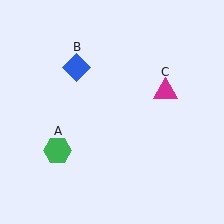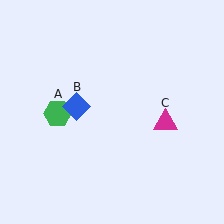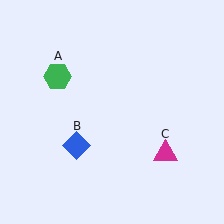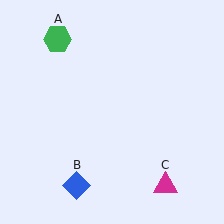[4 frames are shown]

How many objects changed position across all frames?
3 objects changed position: green hexagon (object A), blue diamond (object B), magenta triangle (object C).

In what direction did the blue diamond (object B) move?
The blue diamond (object B) moved down.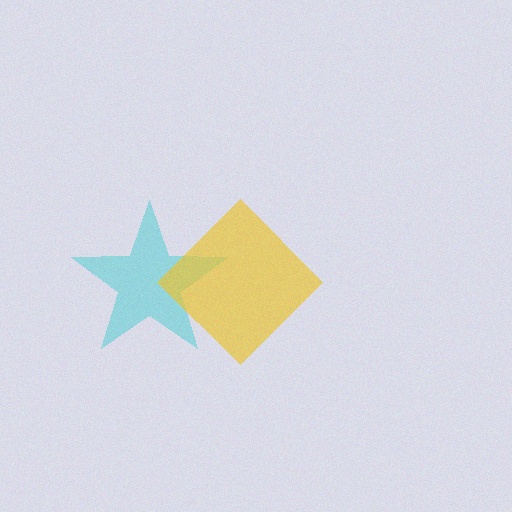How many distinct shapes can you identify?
There are 2 distinct shapes: a cyan star, a yellow diamond.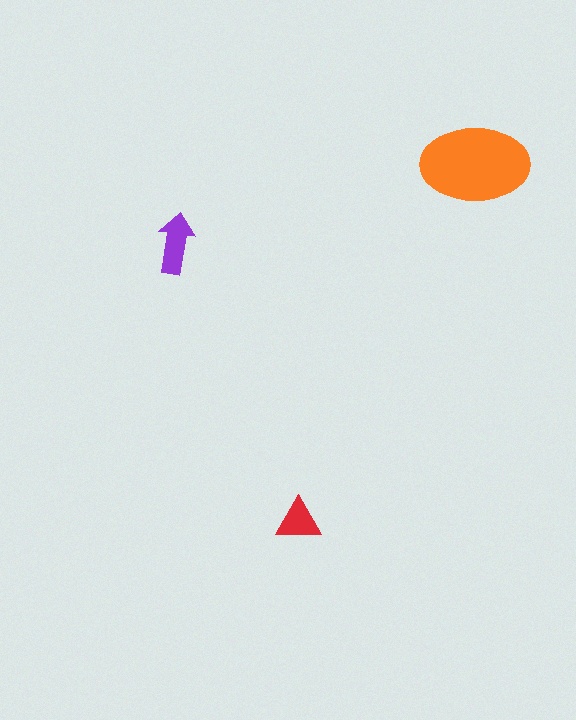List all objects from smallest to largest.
The red triangle, the purple arrow, the orange ellipse.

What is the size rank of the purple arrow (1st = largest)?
2nd.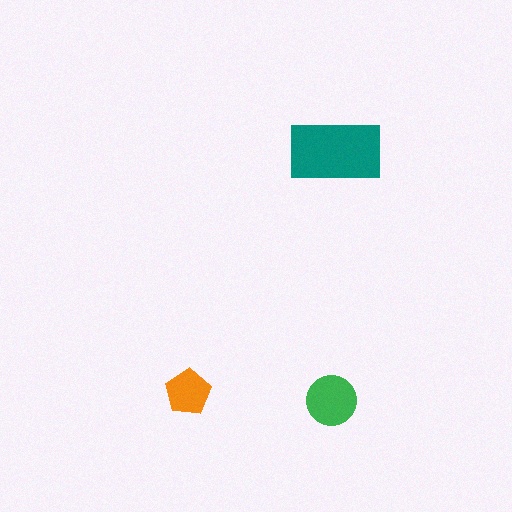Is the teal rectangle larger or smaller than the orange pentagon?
Larger.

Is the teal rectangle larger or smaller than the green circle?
Larger.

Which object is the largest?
The teal rectangle.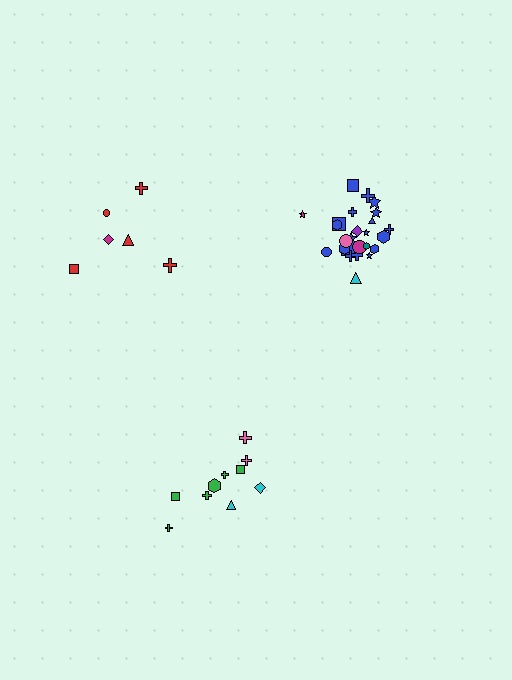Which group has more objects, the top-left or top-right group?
The top-right group.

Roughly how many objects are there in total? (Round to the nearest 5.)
Roughly 40 objects in total.